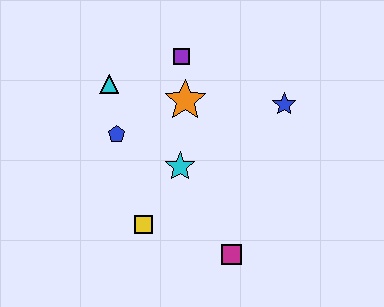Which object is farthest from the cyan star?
The blue star is farthest from the cyan star.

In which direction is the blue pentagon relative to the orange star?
The blue pentagon is to the left of the orange star.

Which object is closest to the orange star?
The purple square is closest to the orange star.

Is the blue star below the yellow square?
No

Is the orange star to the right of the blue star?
No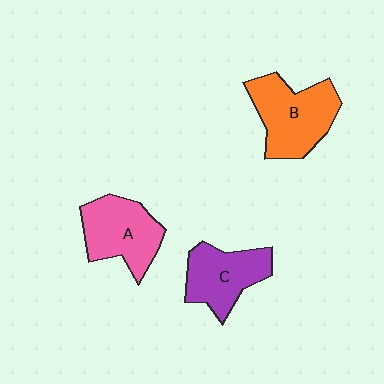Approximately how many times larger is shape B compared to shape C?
Approximately 1.2 times.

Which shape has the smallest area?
Shape C (purple).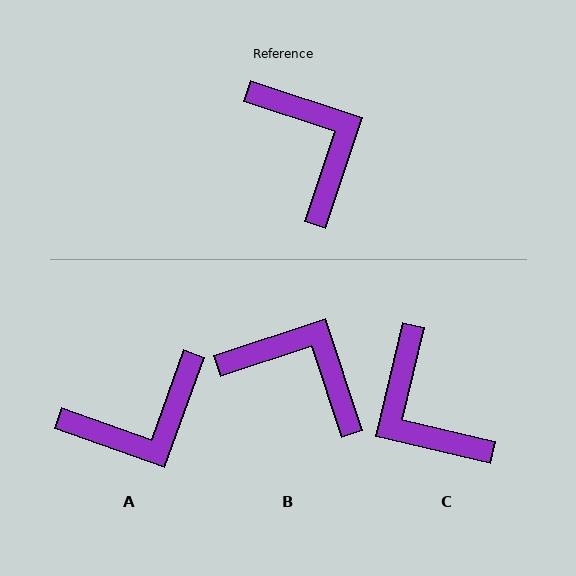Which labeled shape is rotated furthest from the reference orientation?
C, about 175 degrees away.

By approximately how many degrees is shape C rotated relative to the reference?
Approximately 175 degrees clockwise.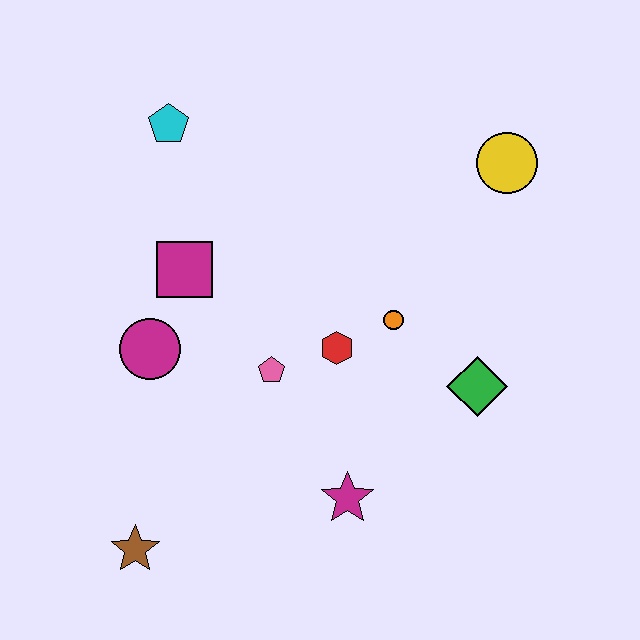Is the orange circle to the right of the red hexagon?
Yes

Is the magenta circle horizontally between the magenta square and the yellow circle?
No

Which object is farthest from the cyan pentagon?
The brown star is farthest from the cyan pentagon.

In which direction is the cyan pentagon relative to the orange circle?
The cyan pentagon is to the left of the orange circle.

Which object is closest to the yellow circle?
The orange circle is closest to the yellow circle.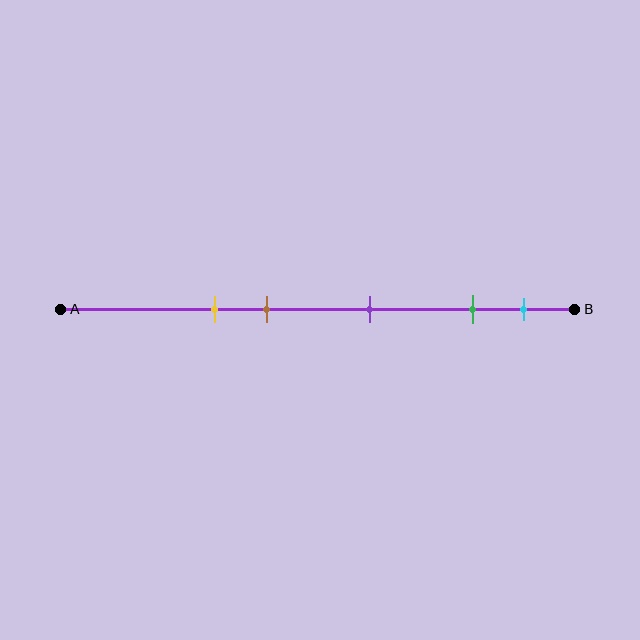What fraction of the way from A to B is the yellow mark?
The yellow mark is approximately 30% (0.3) of the way from A to B.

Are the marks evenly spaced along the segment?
No, the marks are not evenly spaced.